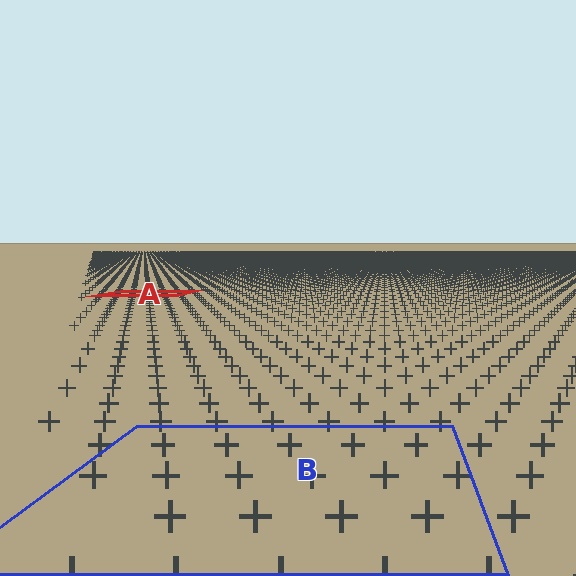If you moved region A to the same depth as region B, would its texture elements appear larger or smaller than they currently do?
They would appear larger. At a closer depth, the same texture elements are projected at a bigger on-screen size.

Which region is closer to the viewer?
Region B is closer. The texture elements there are larger and more spread out.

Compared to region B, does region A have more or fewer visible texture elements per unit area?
Region A has more texture elements per unit area — they are packed more densely because it is farther away.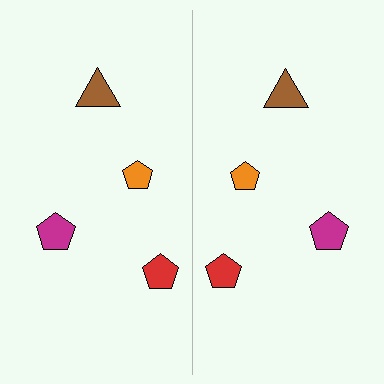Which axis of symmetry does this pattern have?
The pattern has a vertical axis of symmetry running through the center of the image.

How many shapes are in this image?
There are 8 shapes in this image.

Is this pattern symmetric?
Yes, this pattern has bilateral (reflection) symmetry.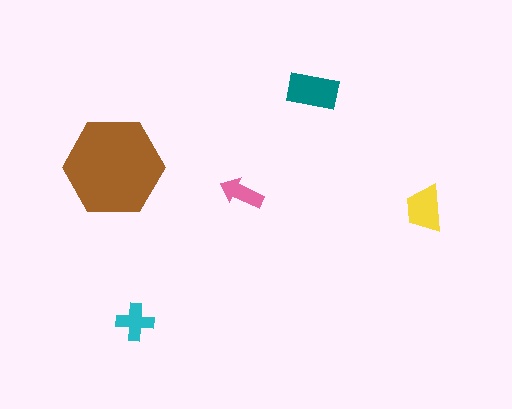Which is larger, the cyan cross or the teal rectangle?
The teal rectangle.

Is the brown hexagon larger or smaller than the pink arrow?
Larger.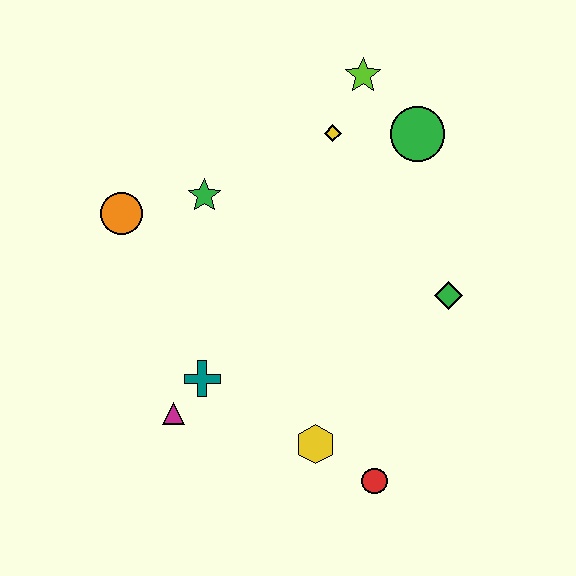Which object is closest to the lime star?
The yellow diamond is closest to the lime star.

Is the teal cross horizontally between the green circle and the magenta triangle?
Yes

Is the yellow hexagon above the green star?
No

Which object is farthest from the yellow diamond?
The red circle is farthest from the yellow diamond.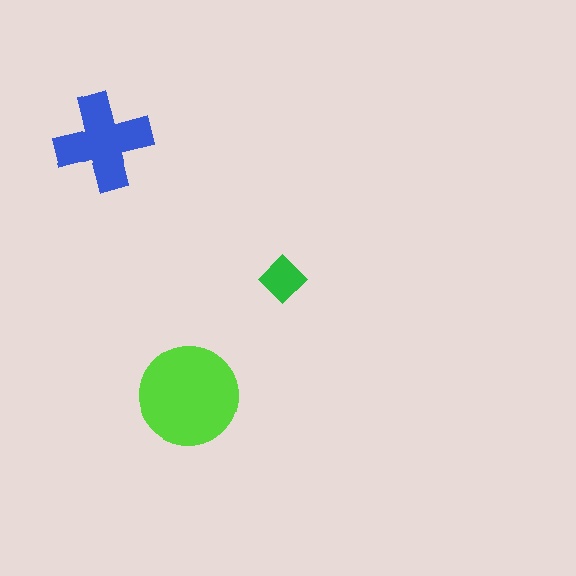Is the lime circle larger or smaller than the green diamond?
Larger.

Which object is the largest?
The lime circle.